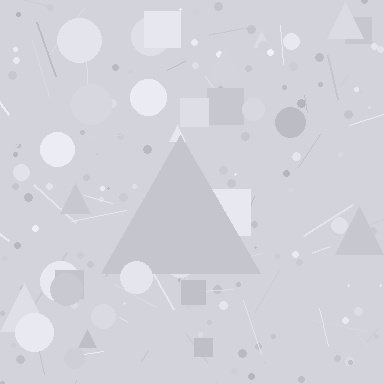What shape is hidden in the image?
A triangle is hidden in the image.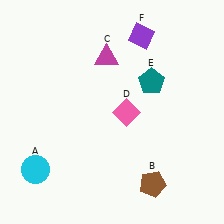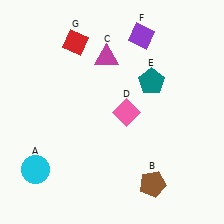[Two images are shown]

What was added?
A red diamond (G) was added in Image 2.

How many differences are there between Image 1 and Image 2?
There is 1 difference between the two images.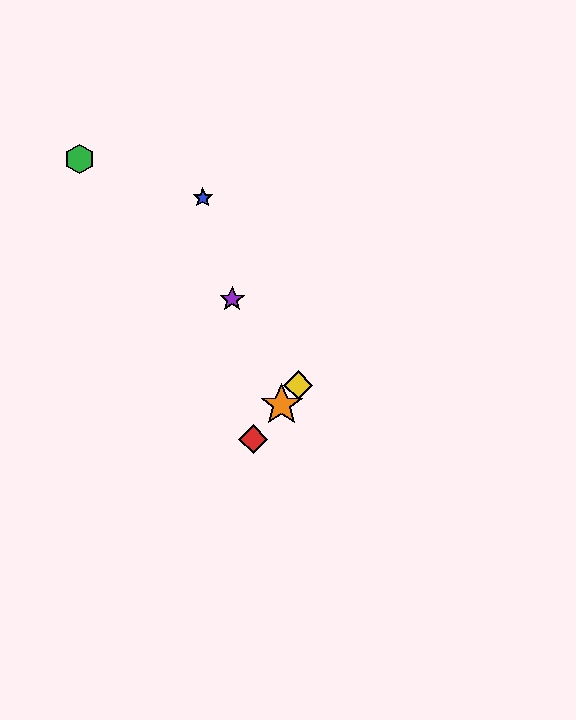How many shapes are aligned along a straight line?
3 shapes (the red diamond, the yellow diamond, the orange star) are aligned along a straight line.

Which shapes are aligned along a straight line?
The red diamond, the yellow diamond, the orange star are aligned along a straight line.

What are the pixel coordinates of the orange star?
The orange star is at (282, 405).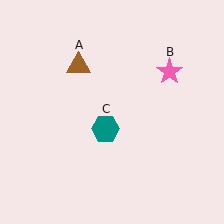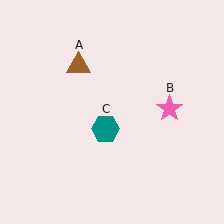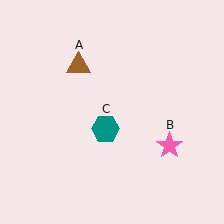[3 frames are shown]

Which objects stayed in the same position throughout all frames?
Brown triangle (object A) and teal hexagon (object C) remained stationary.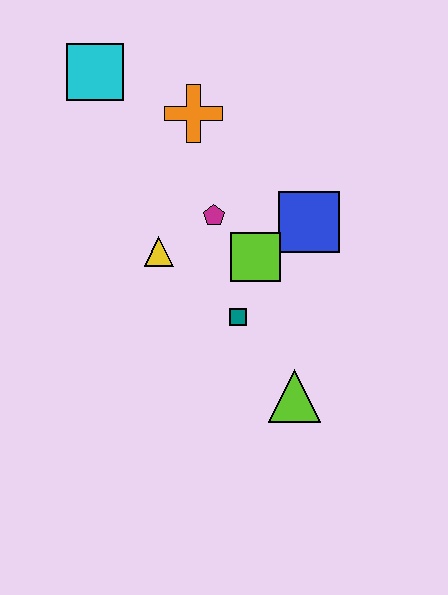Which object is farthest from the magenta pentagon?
The lime triangle is farthest from the magenta pentagon.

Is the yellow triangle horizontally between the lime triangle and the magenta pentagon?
No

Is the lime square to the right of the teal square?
Yes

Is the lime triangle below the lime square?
Yes